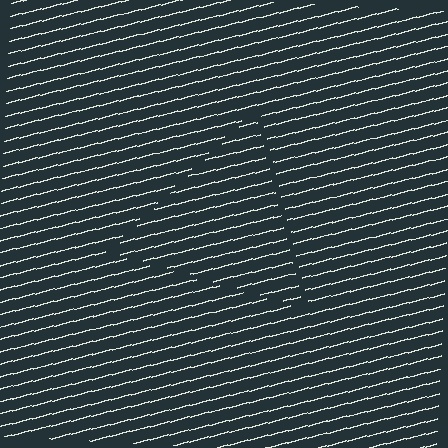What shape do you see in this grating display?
An illusory triangle. The interior of the shape contains the same grating, shifted by half a period — the contour is defined by the phase discontinuity where line-ends from the inner and outer gratings abut.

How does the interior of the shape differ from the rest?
The interior of the shape contains the same grating, shifted by half a period — the contour is defined by the phase discontinuity where line-ends from the inner and outer gratings abut.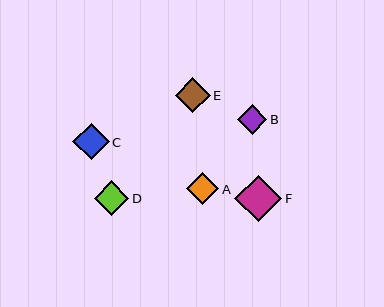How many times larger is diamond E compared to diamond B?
Diamond E is approximately 1.2 times the size of diamond B.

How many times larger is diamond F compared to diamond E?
Diamond F is approximately 1.3 times the size of diamond E.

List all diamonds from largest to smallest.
From largest to smallest: F, C, E, D, A, B.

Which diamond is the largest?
Diamond F is the largest with a size of approximately 47 pixels.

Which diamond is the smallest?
Diamond B is the smallest with a size of approximately 30 pixels.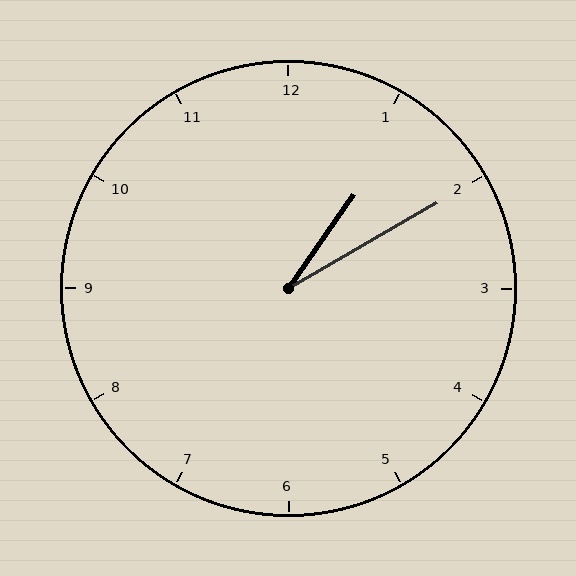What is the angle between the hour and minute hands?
Approximately 25 degrees.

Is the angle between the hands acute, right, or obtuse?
It is acute.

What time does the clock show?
1:10.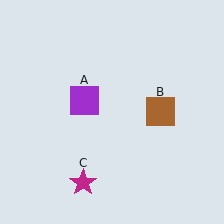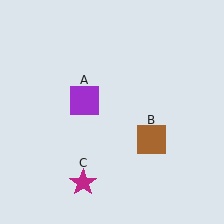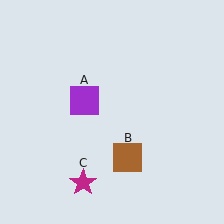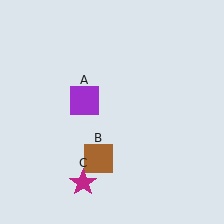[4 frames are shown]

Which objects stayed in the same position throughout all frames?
Purple square (object A) and magenta star (object C) remained stationary.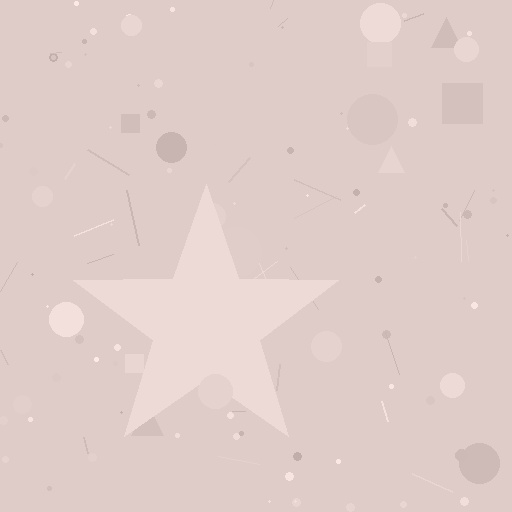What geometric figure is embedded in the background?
A star is embedded in the background.